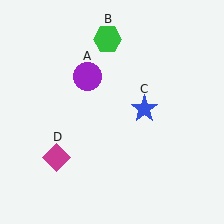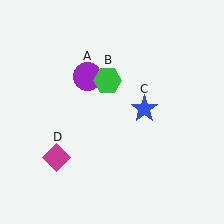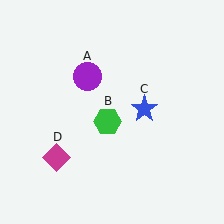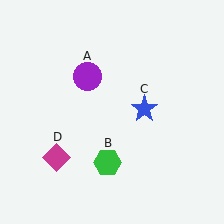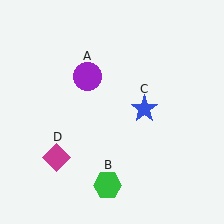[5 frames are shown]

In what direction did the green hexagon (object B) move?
The green hexagon (object B) moved down.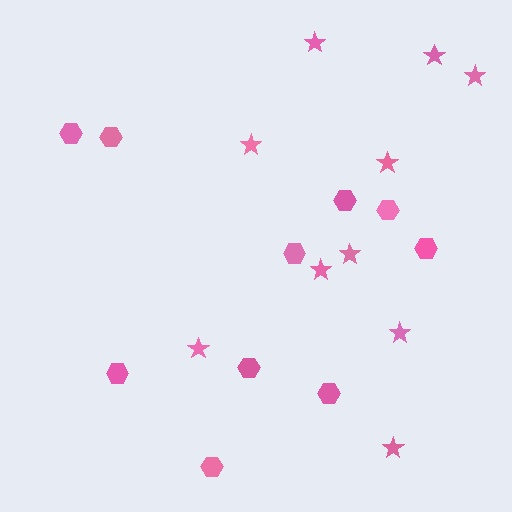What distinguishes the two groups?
There are 2 groups: one group of hexagons (10) and one group of stars (10).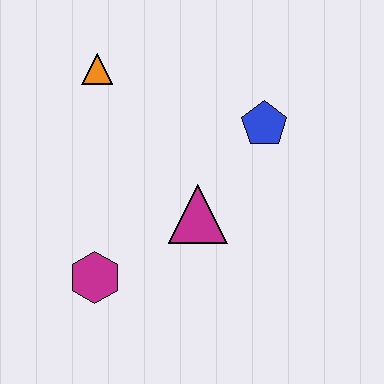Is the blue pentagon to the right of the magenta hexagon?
Yes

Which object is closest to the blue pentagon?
The magenta triangle is closest to the blue pentagon.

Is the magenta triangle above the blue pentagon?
No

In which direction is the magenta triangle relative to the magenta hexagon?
The magenta triangle is to the right of the magenta hexagon.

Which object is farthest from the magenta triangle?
The orange triangle is farthest from the magenta triangle.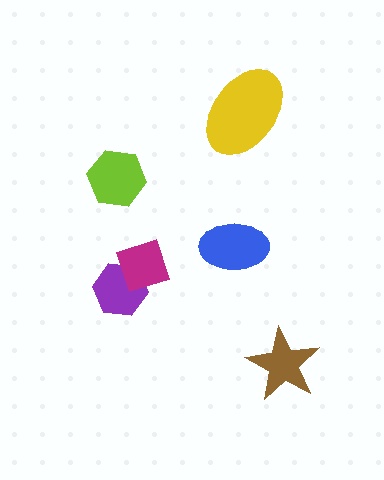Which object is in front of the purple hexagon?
The magenta diamond is in front of the purple hexagon.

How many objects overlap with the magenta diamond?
1 object overlaps with the magenta diamond.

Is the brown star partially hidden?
No, no other shape covers it.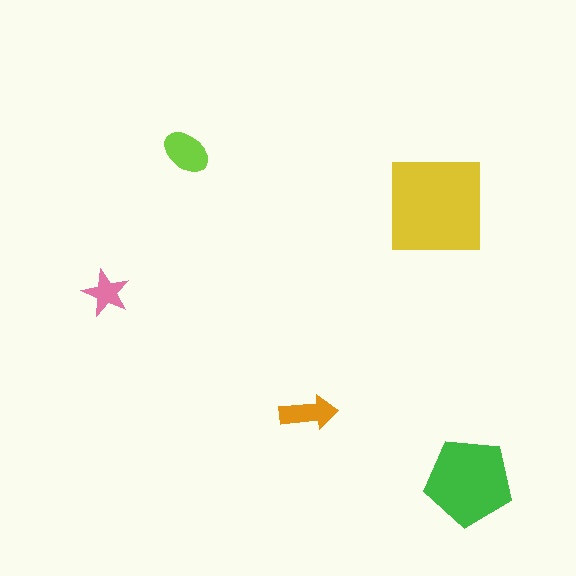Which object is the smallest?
The pink star.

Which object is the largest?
The yellow square.